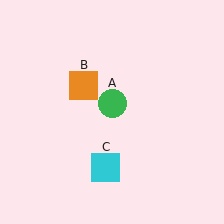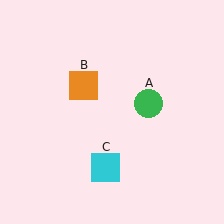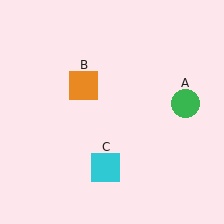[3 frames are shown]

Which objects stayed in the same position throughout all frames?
Orange square (object B) and cyan square (object C) remained stationary.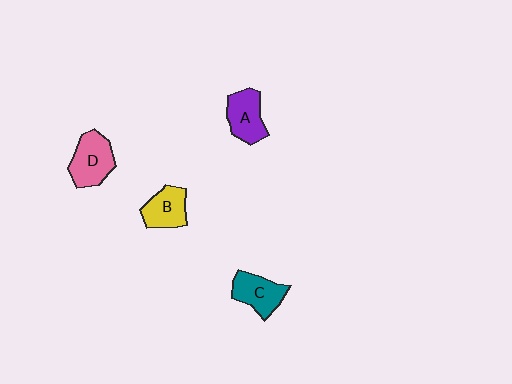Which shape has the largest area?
Shape D (pink).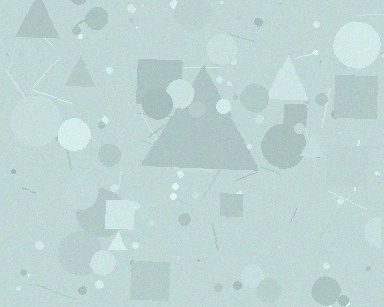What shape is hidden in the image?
A triangle is hidden in the image.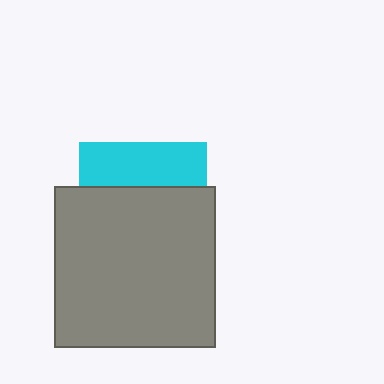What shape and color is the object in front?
The object in front is a gray square.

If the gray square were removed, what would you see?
You would see the complete cyan square.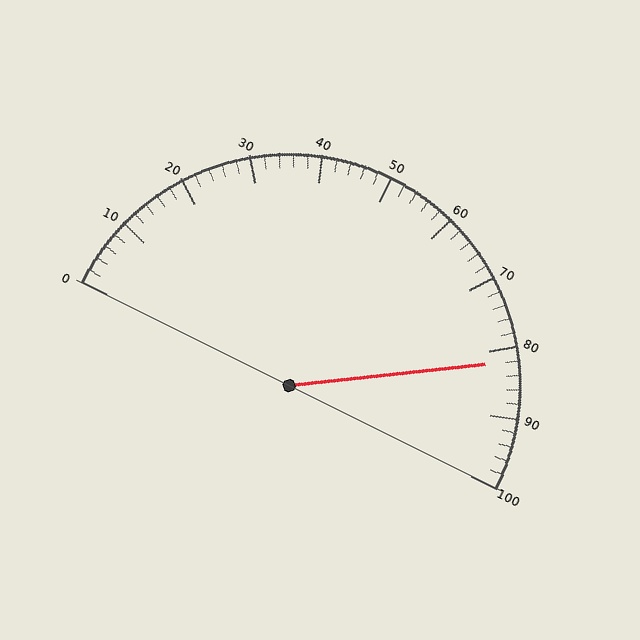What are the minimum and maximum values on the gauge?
The gauge ranges from 0 to 100.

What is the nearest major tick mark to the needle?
The nearest major tick mark is 80.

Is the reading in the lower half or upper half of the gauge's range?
The reading is in the upper half of the range (0 to 100).